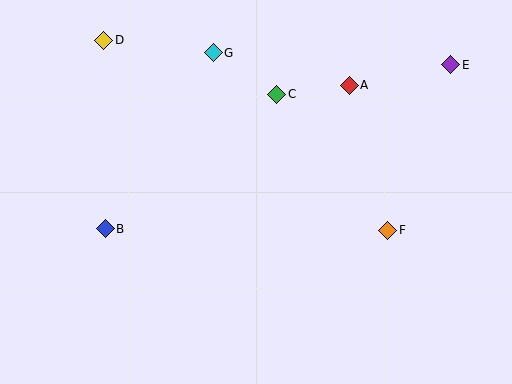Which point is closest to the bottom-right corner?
Point F is closest to the bottom-right corner.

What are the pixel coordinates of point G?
Point G is at (213, 53).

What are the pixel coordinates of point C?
Point C is at (277, 94).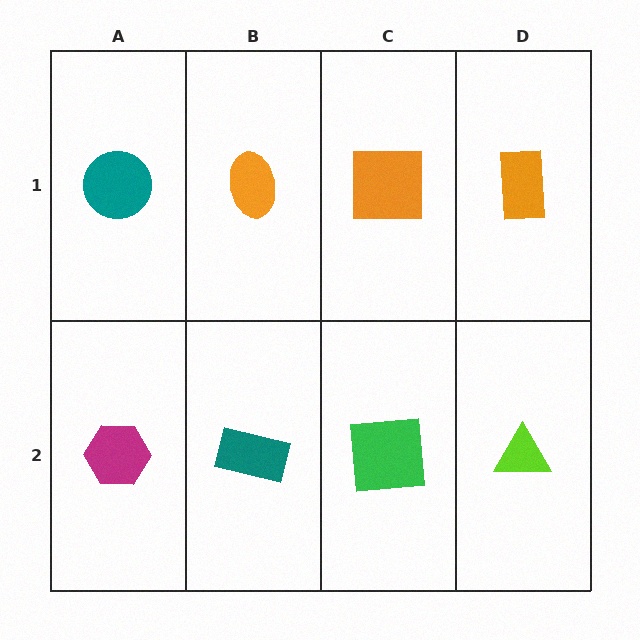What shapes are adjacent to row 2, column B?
An orange ellipse (row 1, column B), a magenta hexagon (row 2, column A), a green square (row 2, column C).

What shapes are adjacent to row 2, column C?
An orange square (row 1, column C), a teal rectangle (row 2, column B), a lime triangle (row 2, column D).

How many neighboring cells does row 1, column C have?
3.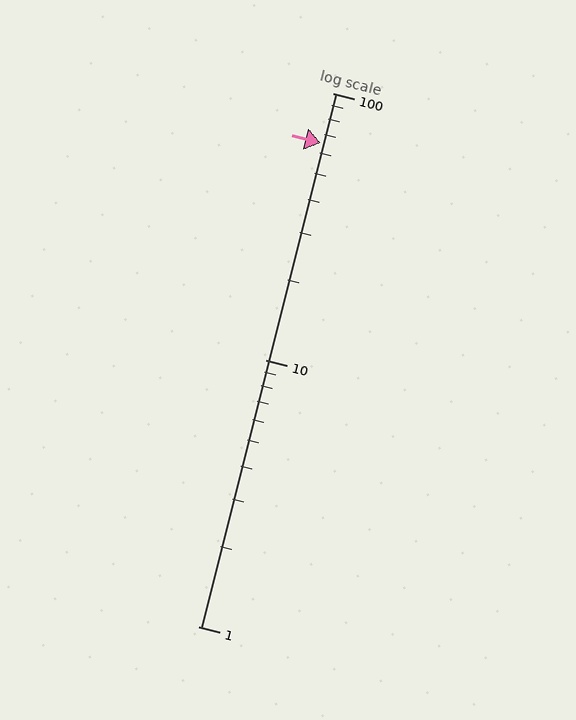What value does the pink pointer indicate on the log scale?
The pointer indicates approximately 65.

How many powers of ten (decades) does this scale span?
The scale spans 2 decades, from 1 to 100.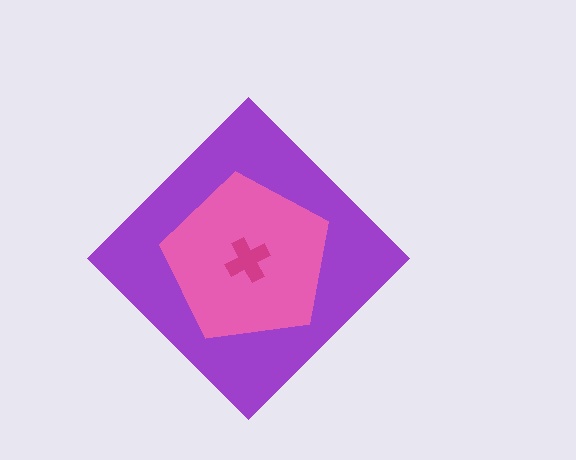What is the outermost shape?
The purple diamond.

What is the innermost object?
The magenta cross.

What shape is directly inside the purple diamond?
The pink pentagon.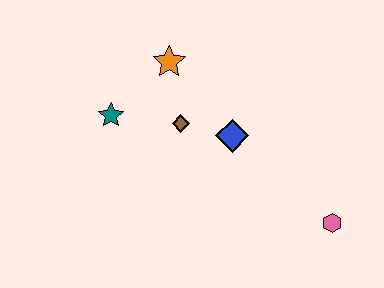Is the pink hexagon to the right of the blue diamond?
Yes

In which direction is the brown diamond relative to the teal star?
The brown diamond is to the right of the teal star.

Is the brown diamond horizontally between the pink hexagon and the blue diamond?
No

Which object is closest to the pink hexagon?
The blue diamond is closest to the pink hexagon.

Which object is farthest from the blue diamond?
The pink hexagon is farthest from the blue diamond.